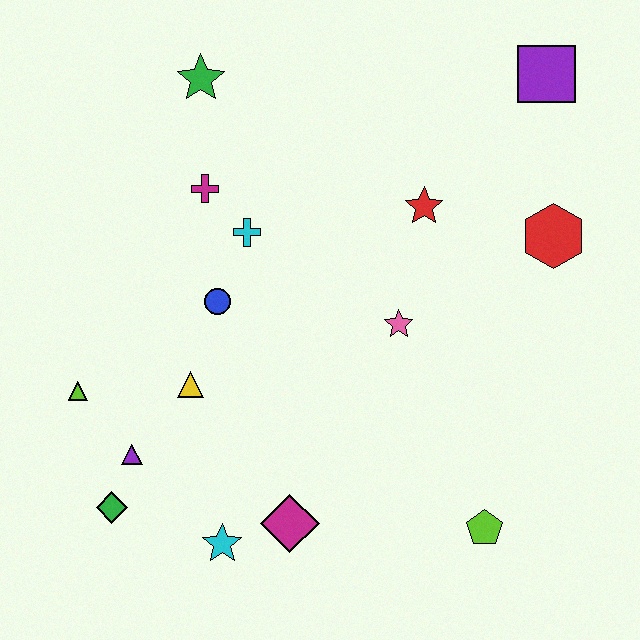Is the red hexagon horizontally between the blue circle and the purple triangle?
No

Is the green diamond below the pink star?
Yes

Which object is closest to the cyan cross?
The magenta cross is closest to the cyan cross.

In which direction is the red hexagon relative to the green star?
The red hexagon is to the right of the green star.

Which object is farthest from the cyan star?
The purple square is farthest from the cyan star.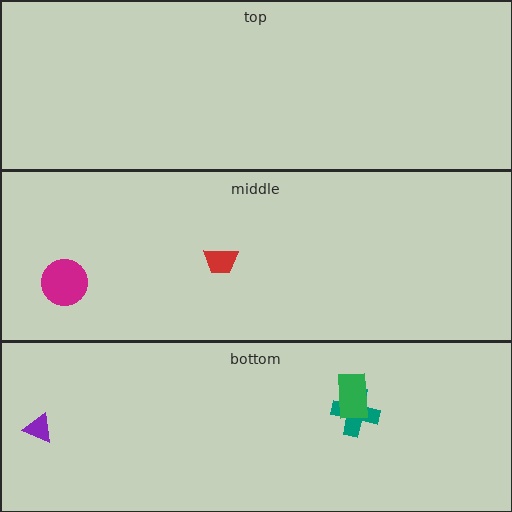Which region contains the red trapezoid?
The middle region.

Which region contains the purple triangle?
The bottom region.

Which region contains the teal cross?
The bottom region.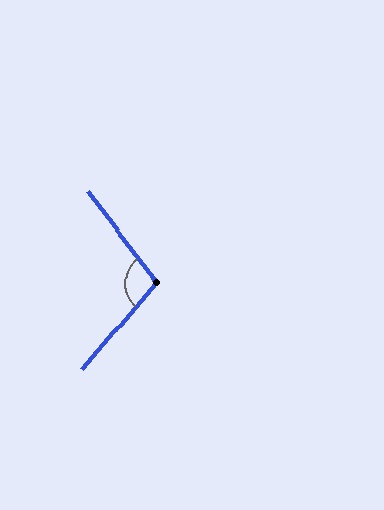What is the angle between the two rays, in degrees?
Approximately 102 degrees.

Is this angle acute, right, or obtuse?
It is obtuse.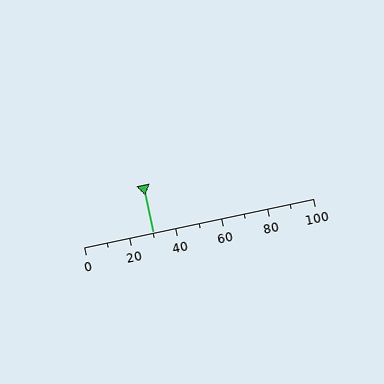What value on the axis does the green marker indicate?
The marker indicates approximately 30.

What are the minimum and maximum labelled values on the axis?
The axis runs from 0 to 100.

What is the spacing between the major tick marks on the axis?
The major ticks are spaced 20 apart.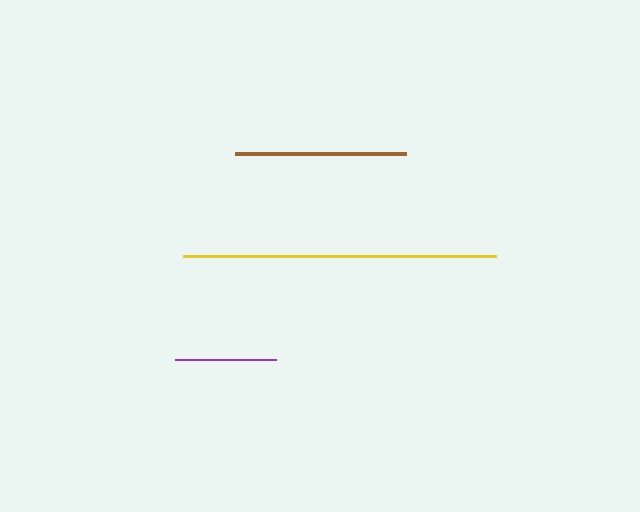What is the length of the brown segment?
The brown segment is approximately 171 pixels long.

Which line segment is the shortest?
The purple line is the shortest at approximately 101 pixels.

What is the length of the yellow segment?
The yellow segment is approximately 313 pixels long.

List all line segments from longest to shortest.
From longest to shortest: yellow, brown, purple.